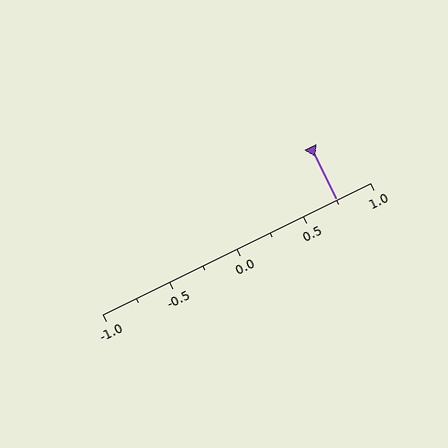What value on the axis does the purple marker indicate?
The marker indicates approximately 0.75.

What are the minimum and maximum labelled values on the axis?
The axis runs from -1.0 to 1.0.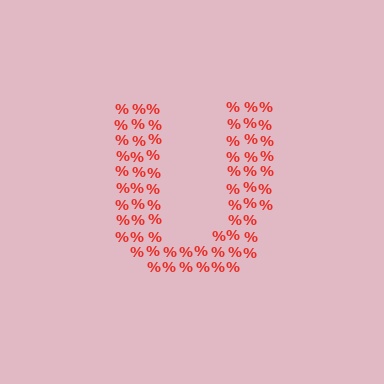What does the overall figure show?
The overall figure shows the letter U.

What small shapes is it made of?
It is made of small percent signs.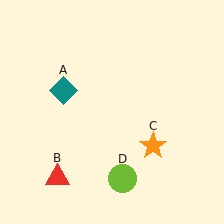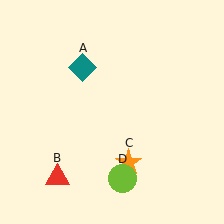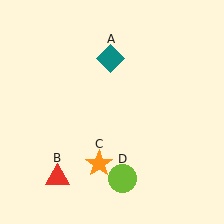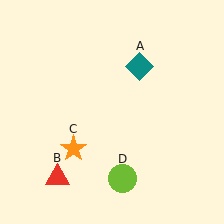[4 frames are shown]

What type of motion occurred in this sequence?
The teal diamond (object A), orange star (object C) rotated clockwise around the center of the scene.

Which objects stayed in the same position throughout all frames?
Red triangle (object B) and lime circle (object D) remained stationary.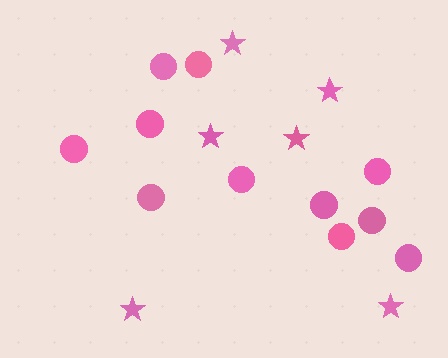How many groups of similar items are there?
There are 2 groups: one group of circles (11) and one group of stars (6).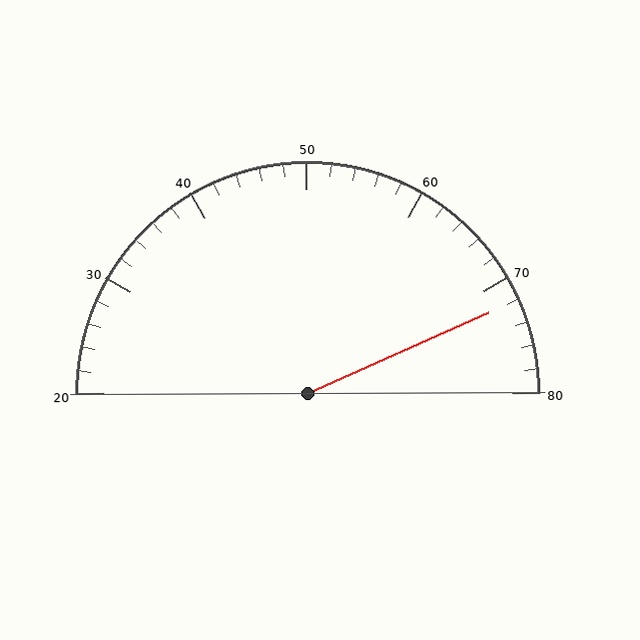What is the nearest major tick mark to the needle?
The nearest major tick mark is 70.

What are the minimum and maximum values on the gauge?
The gauge ranges from 20 to 80.